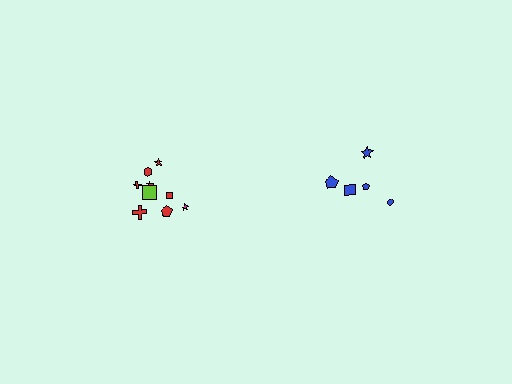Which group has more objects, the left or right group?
The left group.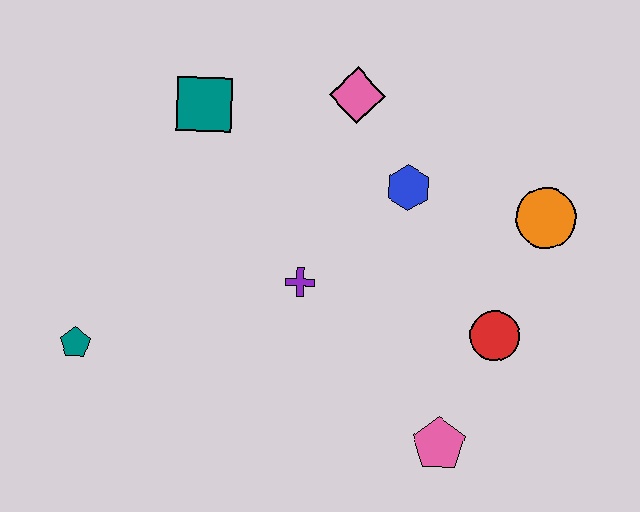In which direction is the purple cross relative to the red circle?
The purple cross is to the left of the red circle.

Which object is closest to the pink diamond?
The blue hexagon is closest to the pink diamond.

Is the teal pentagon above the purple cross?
No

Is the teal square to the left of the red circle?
Yes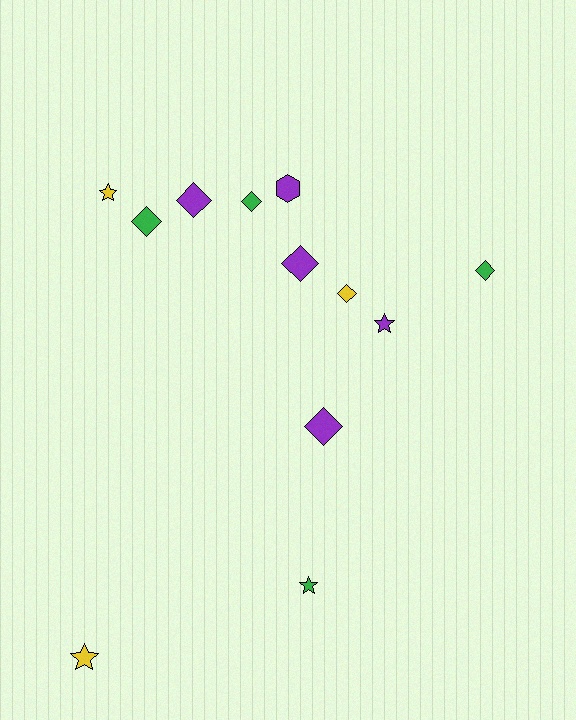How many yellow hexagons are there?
There are no yellow hexagons.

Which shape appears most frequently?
Diamond, with 7 objects.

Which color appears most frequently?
Purple, with 5 objects.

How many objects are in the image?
There are 12 objects.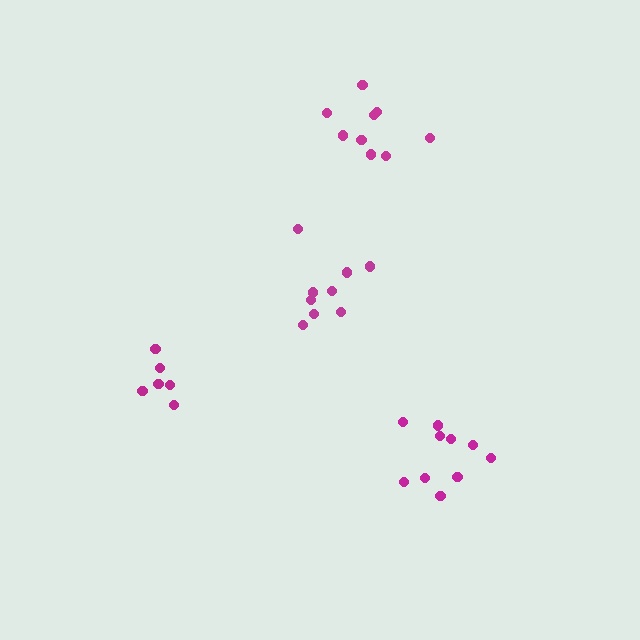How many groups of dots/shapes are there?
There are 4 groups.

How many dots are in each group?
Group 1: 9 dots, Group 2: 10 dots, Group 3: 9 dots, Group 4: 6 dots (34 total).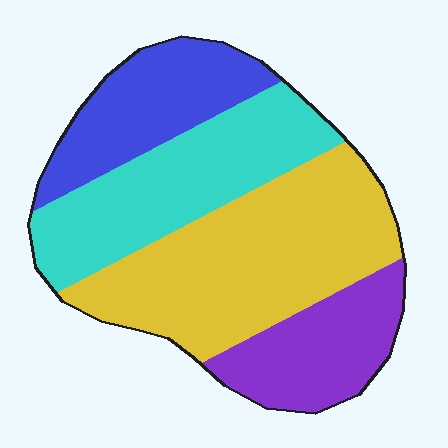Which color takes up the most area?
Yellow, at roughly 40%.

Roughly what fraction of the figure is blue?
Blue takes up about one fifth (1/5) of the figure.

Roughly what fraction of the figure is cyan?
Cyan covers 27% of the figure.